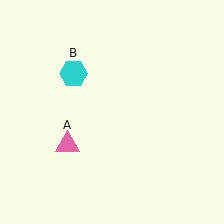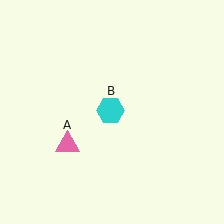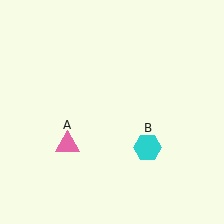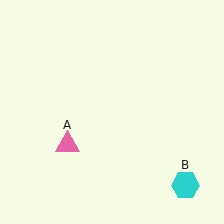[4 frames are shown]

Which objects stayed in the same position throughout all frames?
Pink triangle (object A) remained stationary.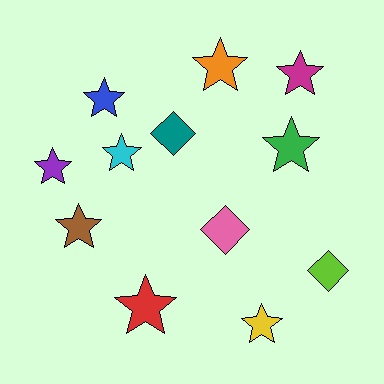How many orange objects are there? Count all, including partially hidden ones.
There is 1 orange object.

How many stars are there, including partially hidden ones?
There are 9 stars.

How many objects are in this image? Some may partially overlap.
There are 12 objects.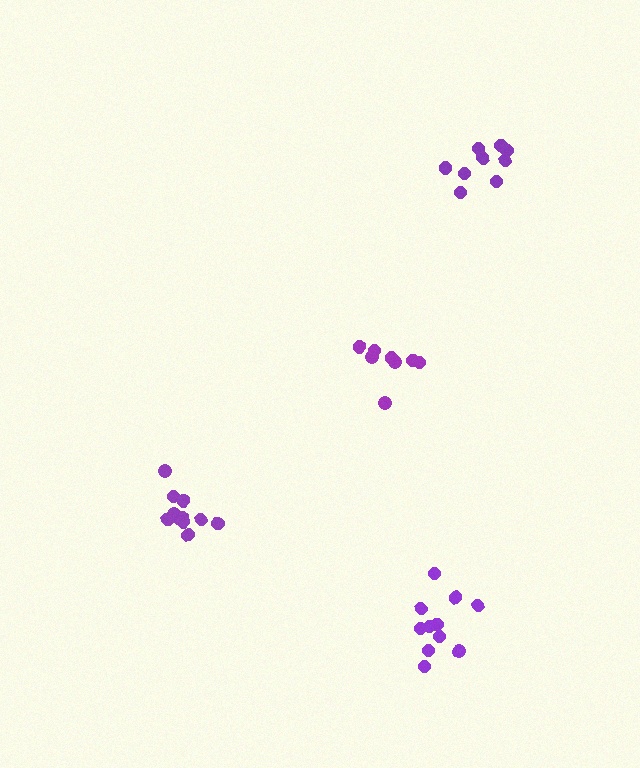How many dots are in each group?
Group 1: 11 dots, Group 2: 8 dots, Group 3: 9 dots, Group 4: 11 dots (39 total).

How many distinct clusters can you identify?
There are 4 distinct clusters.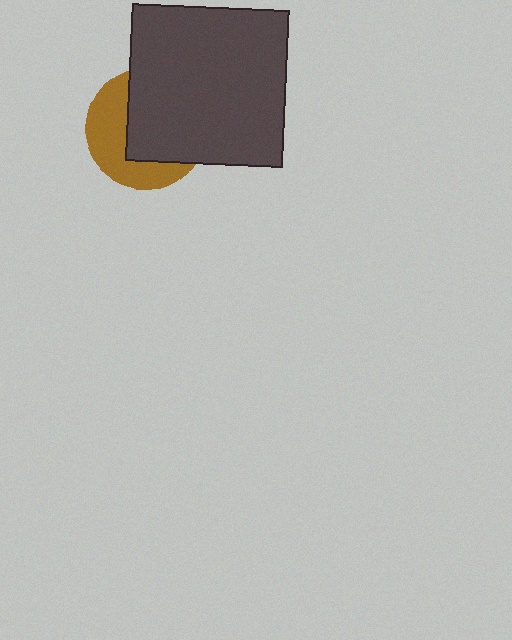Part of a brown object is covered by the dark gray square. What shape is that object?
It is a circle.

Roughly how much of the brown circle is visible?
A small part of it is visible (roughly 42%).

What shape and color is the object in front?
The object in front is a dark gray square.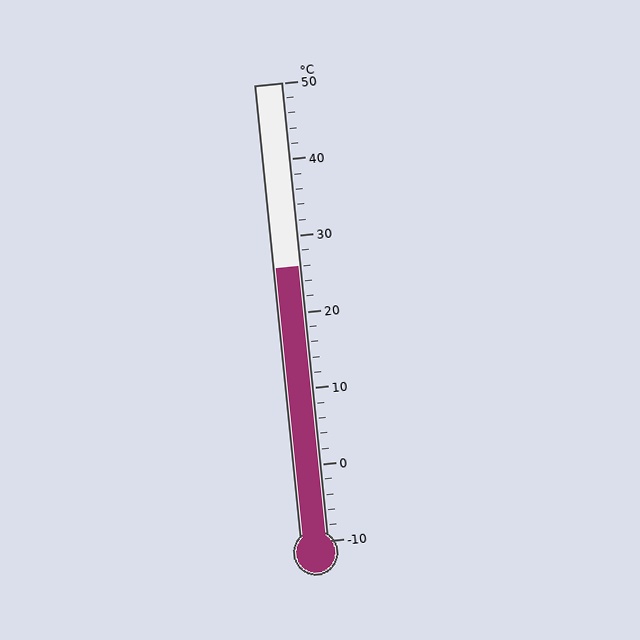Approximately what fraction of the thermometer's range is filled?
The thermometer is filled to approximately 60% of its range.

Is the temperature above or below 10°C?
The temperature is above 10°C.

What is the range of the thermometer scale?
The thermometer scale ranges from -10°C to 50°C.